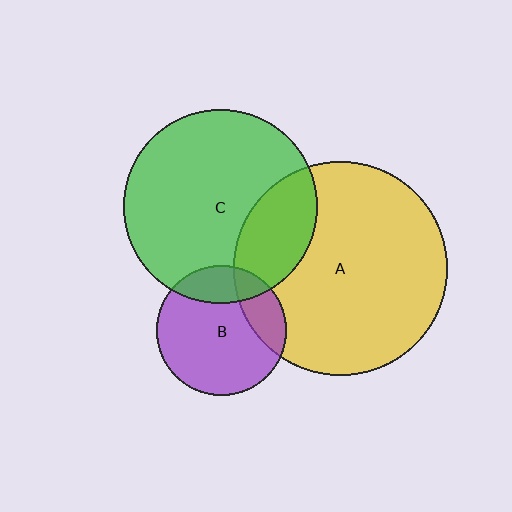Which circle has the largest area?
Circle A (yellow).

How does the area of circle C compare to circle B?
Approximately 2.2 times.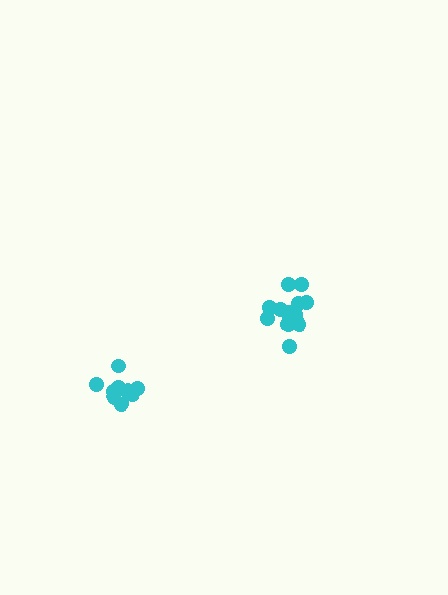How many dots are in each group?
Group 1: 9 dots, Group 2: 15 dots (24 total).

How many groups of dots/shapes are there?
There are 2 groups.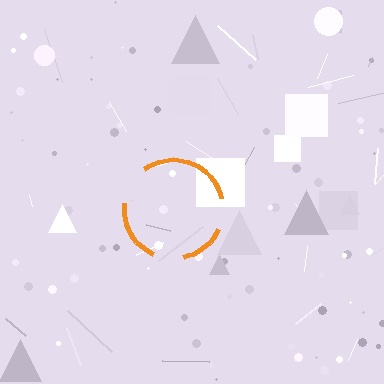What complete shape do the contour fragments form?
The contour fragments form a circle.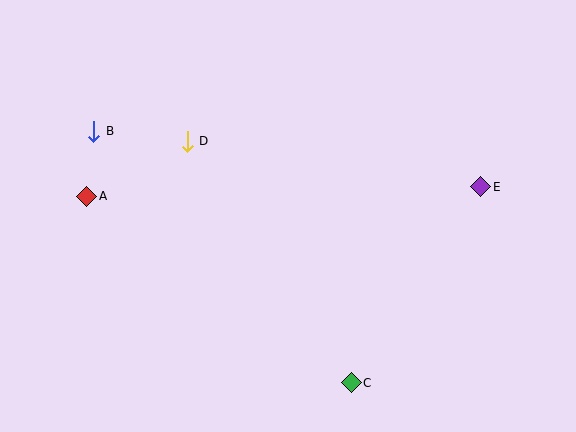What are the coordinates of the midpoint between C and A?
The midpoint between C and A is at (219, 289).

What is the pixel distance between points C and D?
The distance between C and D is 292 pixels.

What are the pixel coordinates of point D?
Point D is at (187, 141).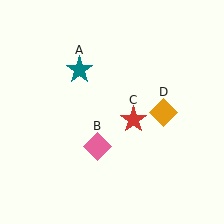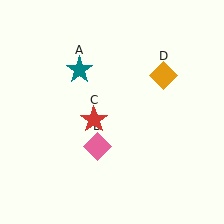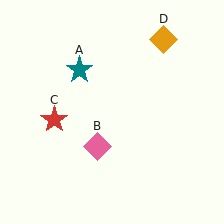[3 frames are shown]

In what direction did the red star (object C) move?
The red star (object C) moved left.